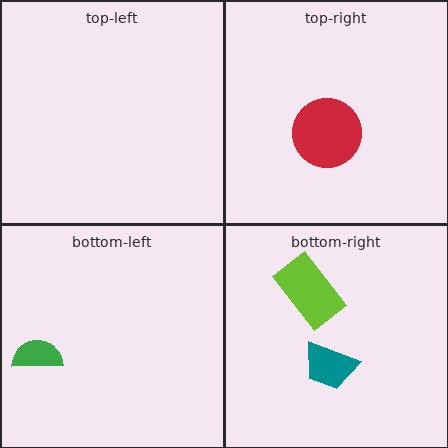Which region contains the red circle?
The top-right region.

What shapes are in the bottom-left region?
The green semicircle.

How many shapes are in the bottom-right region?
2.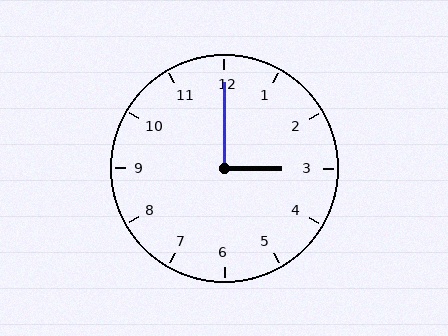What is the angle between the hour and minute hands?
Approximately 90 degrees.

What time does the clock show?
3:00.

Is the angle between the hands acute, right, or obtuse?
It is right.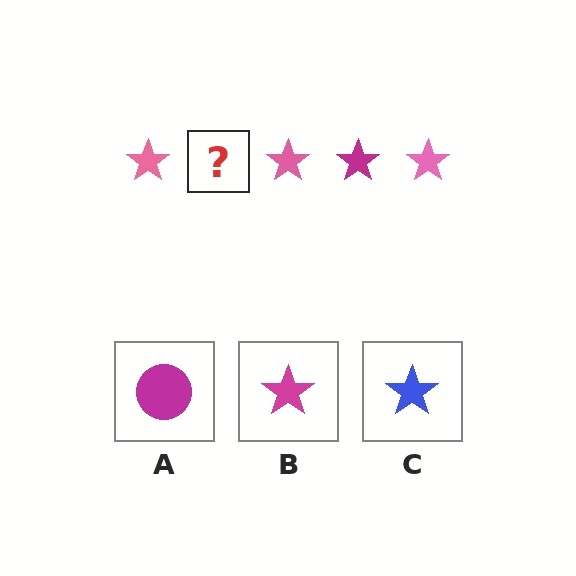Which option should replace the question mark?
Option B.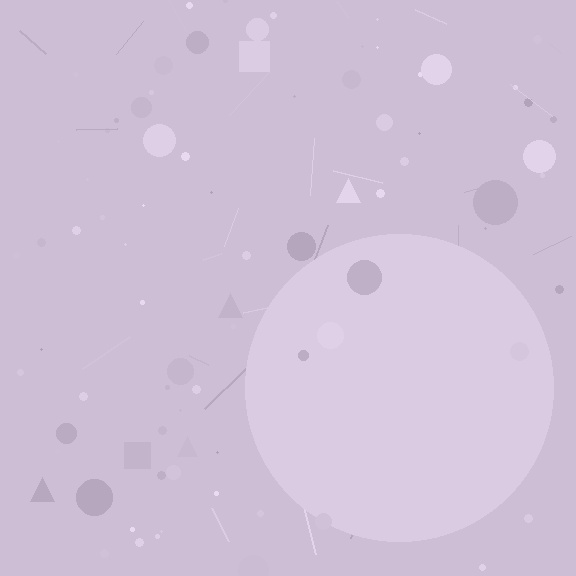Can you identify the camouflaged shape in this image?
The camouflaged shape is a circle.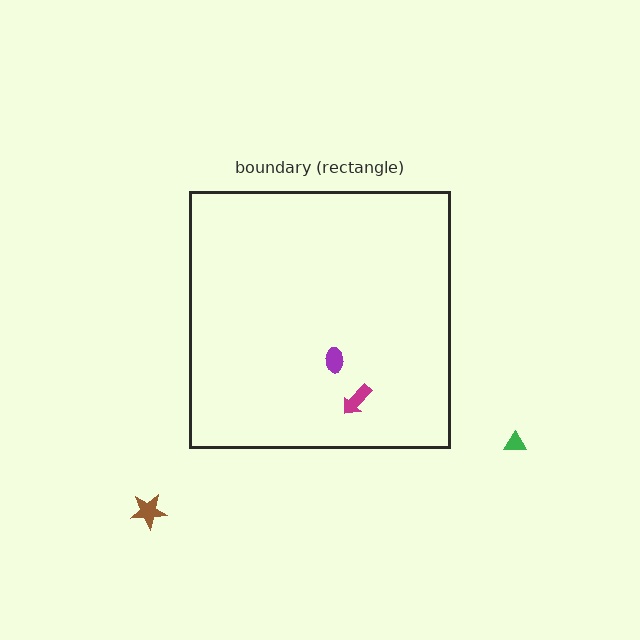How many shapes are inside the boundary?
2 inside, 2 outside.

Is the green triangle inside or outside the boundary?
Outside.